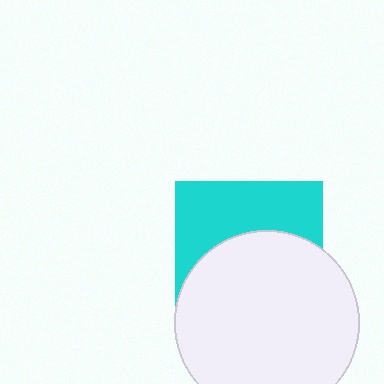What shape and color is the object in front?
The object in front is a white circle.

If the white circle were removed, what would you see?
You would see the complete cyan square.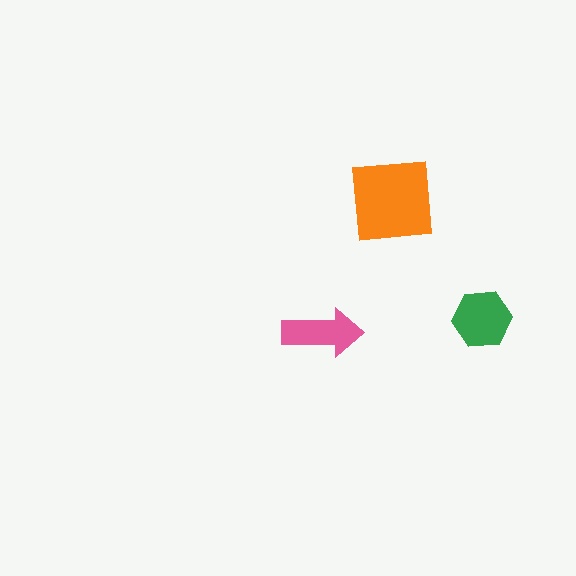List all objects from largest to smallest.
The orange square, the green hexagon, the pink arrow.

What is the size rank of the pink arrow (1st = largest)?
3rd.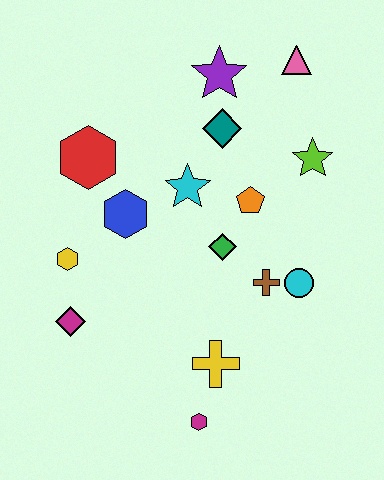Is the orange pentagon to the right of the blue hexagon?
Yes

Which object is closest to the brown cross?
The cyan circle is closest to the brown cross.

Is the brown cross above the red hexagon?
No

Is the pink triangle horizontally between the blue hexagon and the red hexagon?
No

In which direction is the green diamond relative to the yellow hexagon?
The green diamond is to the right of the yellow hexagon.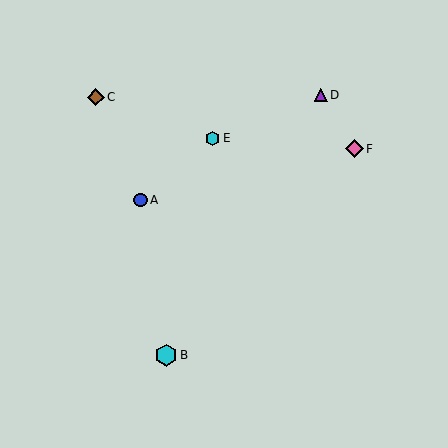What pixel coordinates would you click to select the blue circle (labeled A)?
Click at (140, 200) to select the blue circle A.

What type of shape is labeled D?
Shape D is a purple triangle.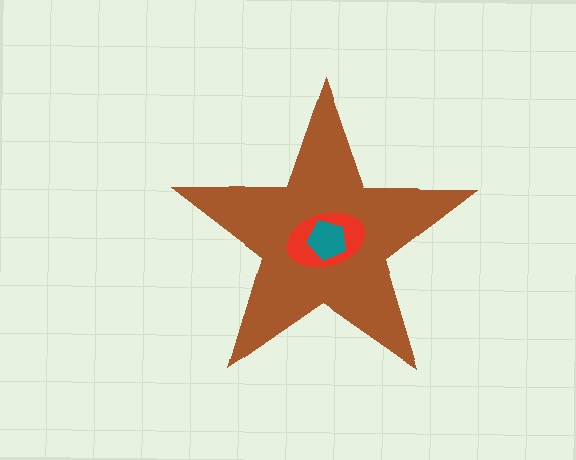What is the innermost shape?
The teal pentagon.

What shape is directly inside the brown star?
The red ellipse.